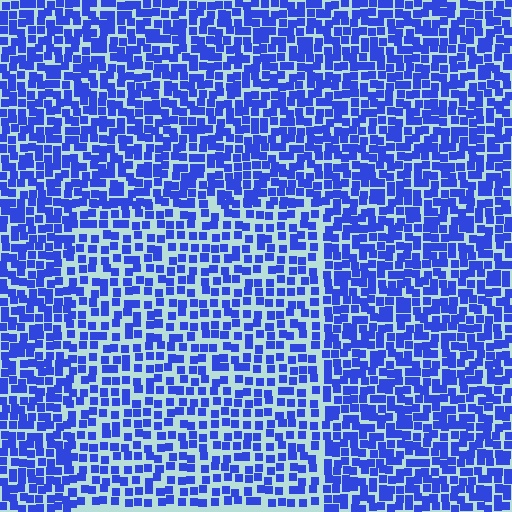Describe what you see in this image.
The image contains small blue elements arranged at two different densities. A rectangle-shaped region is visible where the elements are less densely packed than the surrounding area.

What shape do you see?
I see a rectangle.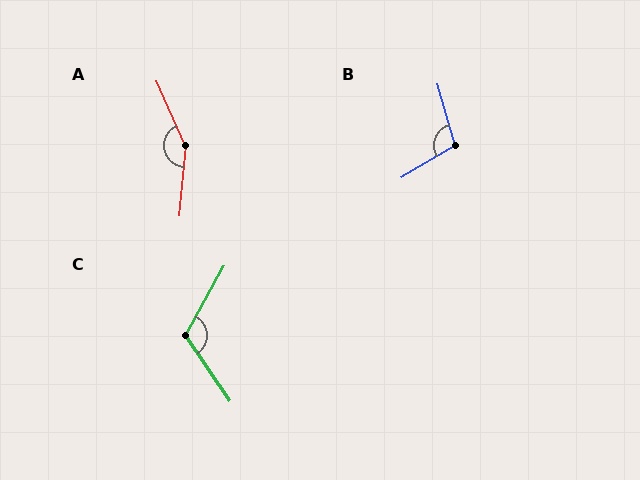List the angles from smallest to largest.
B (105°), C (117°), A (151°).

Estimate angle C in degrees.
Approximately 117 degrees.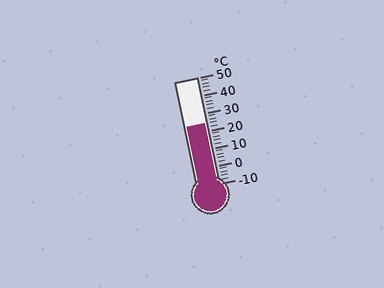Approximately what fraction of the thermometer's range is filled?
The thermometer is filled to approximately 55% of its range.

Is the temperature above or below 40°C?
The temperature is below 40°C.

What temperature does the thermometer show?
The thermometer shows approximately 24°C.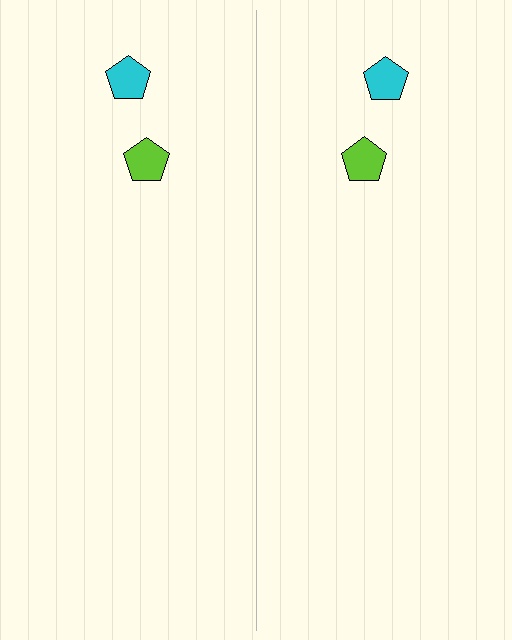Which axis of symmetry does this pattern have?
The pattern has a vertical axis of symmetry running through the center of the image.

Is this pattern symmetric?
Yes, this pattern has bilateral (reflection) symmetry.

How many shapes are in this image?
There are 4 shapes in this image.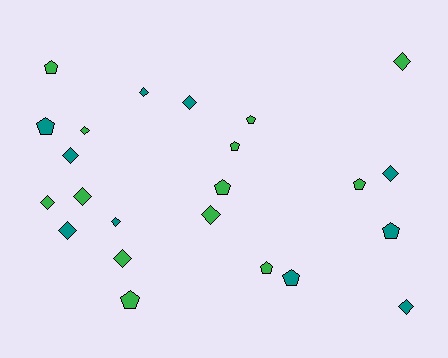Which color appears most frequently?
Green, with 13 objects.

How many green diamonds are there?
There are 6 green diamonds.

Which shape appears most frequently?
Diamond, with 13 objects.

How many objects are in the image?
There are 23 objects.